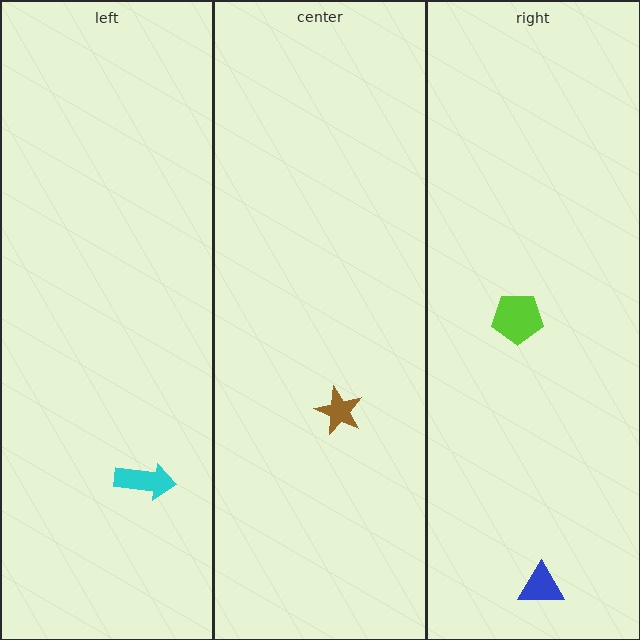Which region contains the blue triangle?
The right region.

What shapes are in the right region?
The blue triangle, the lime pentagon.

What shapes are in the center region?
The brown star.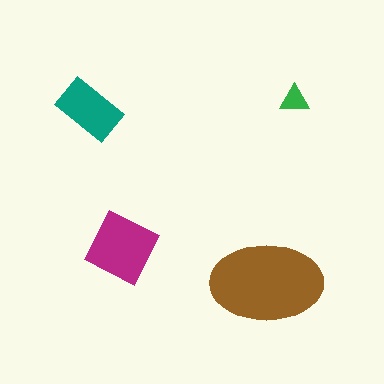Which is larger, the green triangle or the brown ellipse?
The brown ellipse.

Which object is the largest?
The brown ellipse.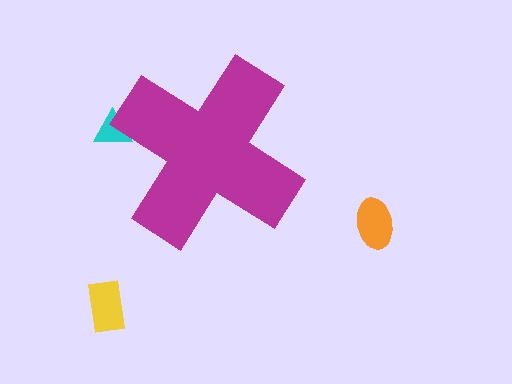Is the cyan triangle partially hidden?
Yes, the cyan triangle is partially hidden behind the magenta cross.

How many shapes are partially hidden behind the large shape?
1 shape is partially hidden.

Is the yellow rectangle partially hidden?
No, the yellow rectangle is fully visible.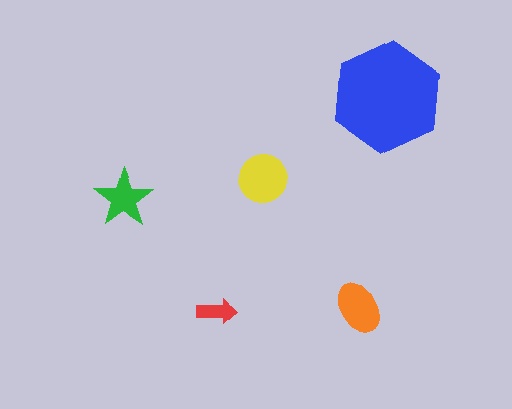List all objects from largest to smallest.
The blue hexagon, the yellow circle, the orange ellipse, the green star, the red arrow.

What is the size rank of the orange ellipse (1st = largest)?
3rd.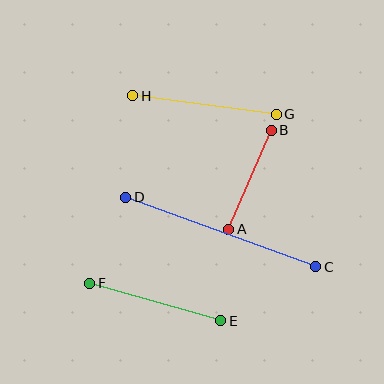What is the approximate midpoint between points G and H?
The midpoint is at approximately (204, 105) pixels.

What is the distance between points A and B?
The distance is approximately 108 pixels.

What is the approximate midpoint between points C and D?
The midpoint is at approximately (221, 232) pixels.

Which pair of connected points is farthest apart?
Points C and D are farthest apart.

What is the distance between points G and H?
The distance is approximately 145 pixels.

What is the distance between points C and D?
The distance is approximately 202 pixels.